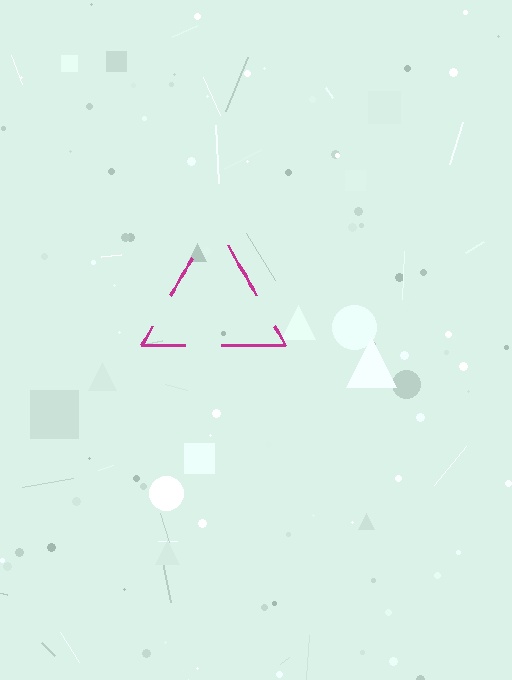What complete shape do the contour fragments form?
The contour fragments form a triangle.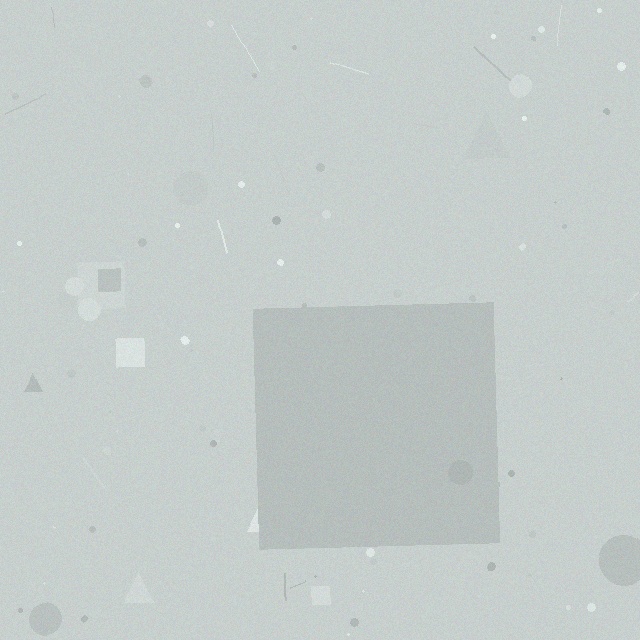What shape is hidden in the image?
A square is hidden in the image.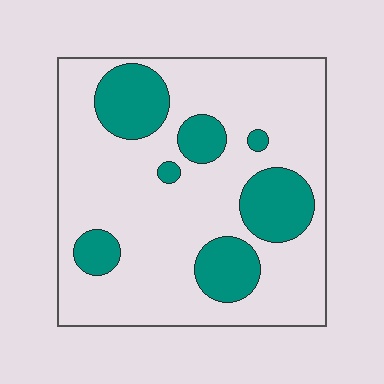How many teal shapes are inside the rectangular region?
7.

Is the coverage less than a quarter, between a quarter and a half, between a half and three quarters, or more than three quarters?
Less than a quarter.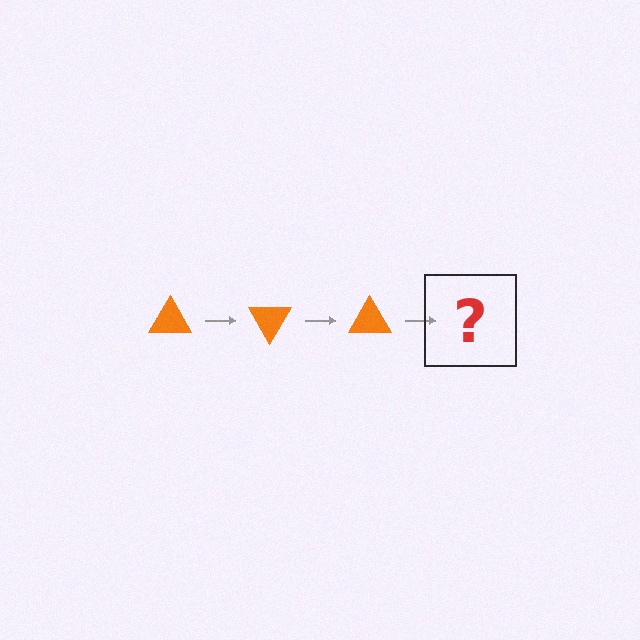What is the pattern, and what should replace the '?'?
The pattern is that the triangle rotates 60 degrees each step. The '?' should be an orange triangle rotated 180 degrees.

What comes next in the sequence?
The next element should be an orange triangle rotated 180 degrees.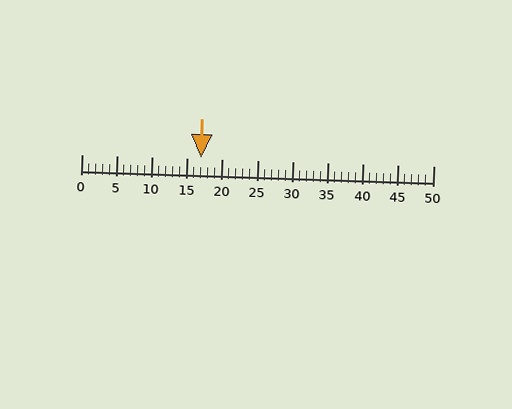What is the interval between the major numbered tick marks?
The major tick marks are spaced 5 units apart.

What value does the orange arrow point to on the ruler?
The orange arrow points to approximately 17.